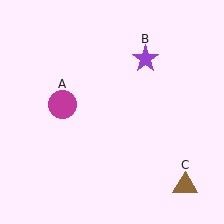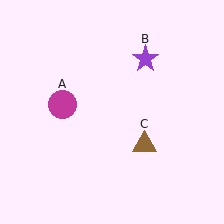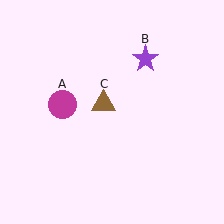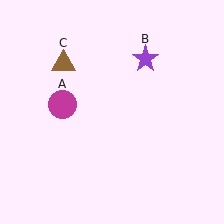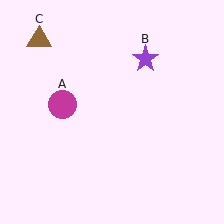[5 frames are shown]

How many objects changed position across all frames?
1 object changed position: brown triangle (object C).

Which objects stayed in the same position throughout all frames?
Magenta circle (object A) and purple star (object B) remained stationary.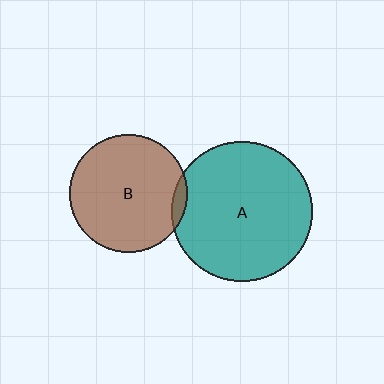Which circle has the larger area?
Circle A (teal).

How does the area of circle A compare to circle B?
Approximately 1.4 times.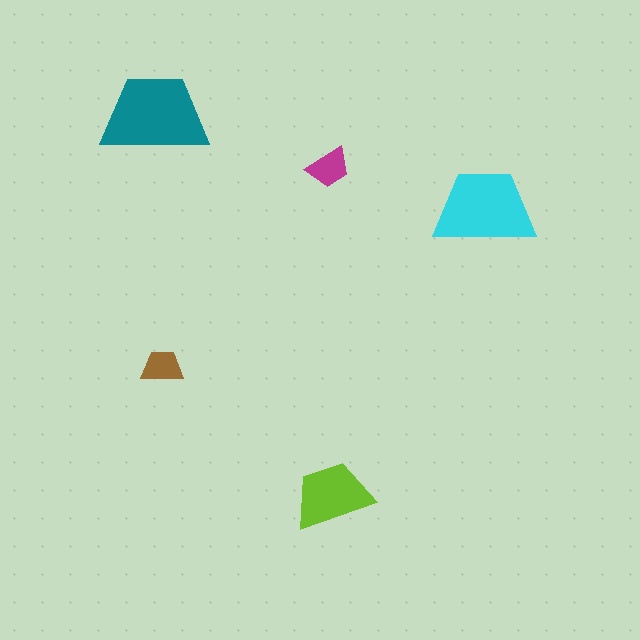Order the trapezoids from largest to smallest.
the teal one, the cyan one, the lime one, the magenta one, the brown one.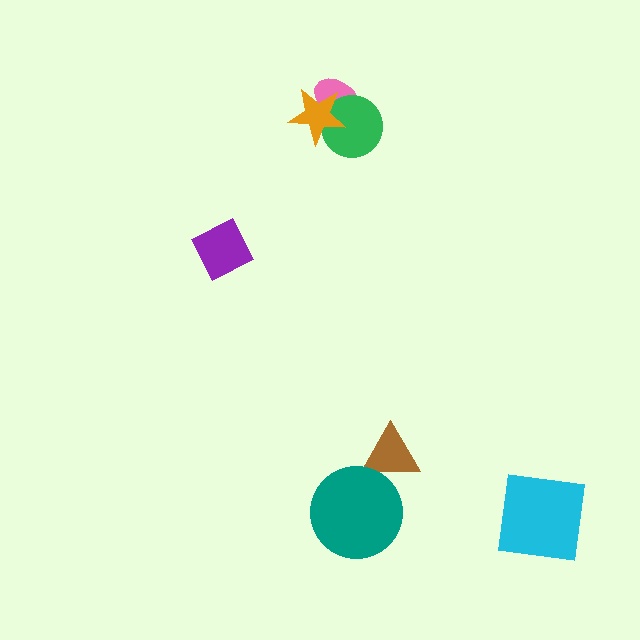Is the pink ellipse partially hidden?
Yes, it is partially covered by another shape.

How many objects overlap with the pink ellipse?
2 objects overlap with the pink ellipse.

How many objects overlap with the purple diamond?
0 objects overlap with the purple diamond.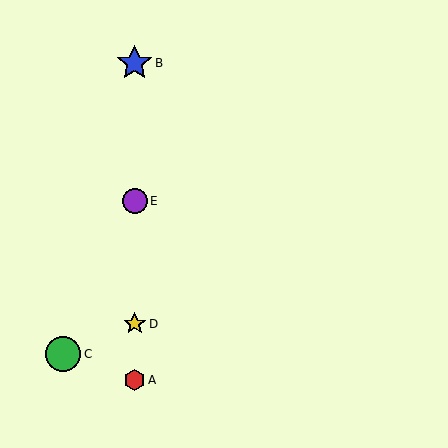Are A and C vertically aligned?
No, A is at x≈135 and C is at x≈63.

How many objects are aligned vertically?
4 objects (A, B, D, E) are aligned vertically.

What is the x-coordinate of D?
Object D is at x≈135.